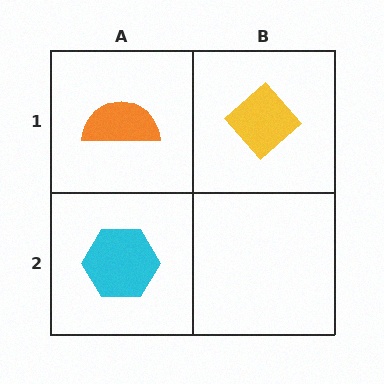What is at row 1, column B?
A yellow diamond.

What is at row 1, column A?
An orange semicircle.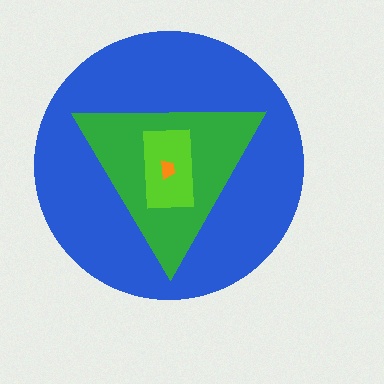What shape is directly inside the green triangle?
The lime rectangle.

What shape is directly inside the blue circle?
The green triangle.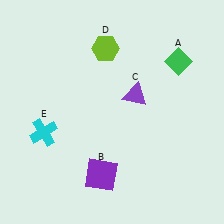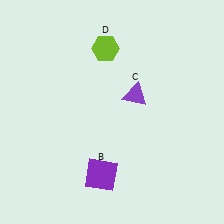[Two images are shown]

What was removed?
The green diamond (A), the cyan cross (E) were removed in Image 2.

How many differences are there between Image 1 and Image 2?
There are 2 differences between the two images.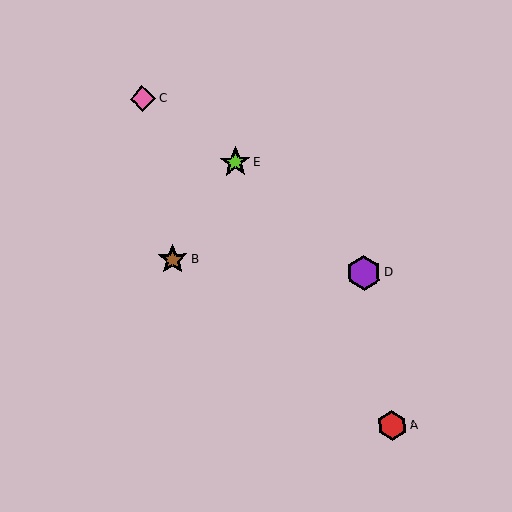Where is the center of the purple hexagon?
The center of the purple hexagon is at (364, 273).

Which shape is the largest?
The purple hexagon (labeled D) is the largest.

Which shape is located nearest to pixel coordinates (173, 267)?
The brown star (labeled B) at (173, 259) is nearest to that location.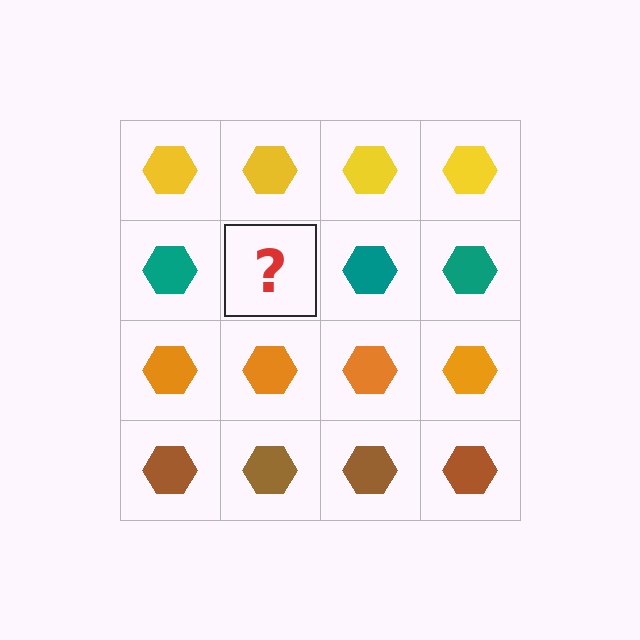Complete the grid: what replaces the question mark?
The question mark should be replaced with a teal hexagon.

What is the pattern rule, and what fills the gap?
The rule is that each row has a consistent color. The gap should be filled with a teal hexagon.